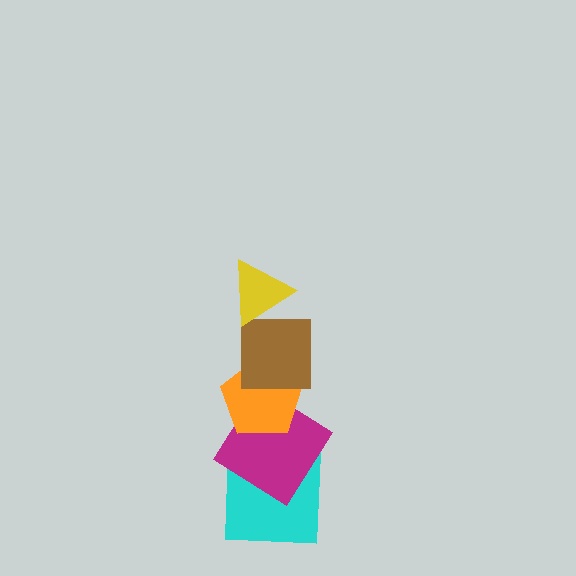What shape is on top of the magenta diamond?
The orange pentagon is on top of the magenta diamond.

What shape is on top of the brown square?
The yellow triangle is on top of the brown square.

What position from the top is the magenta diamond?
The magenta diamond is 4th from the top.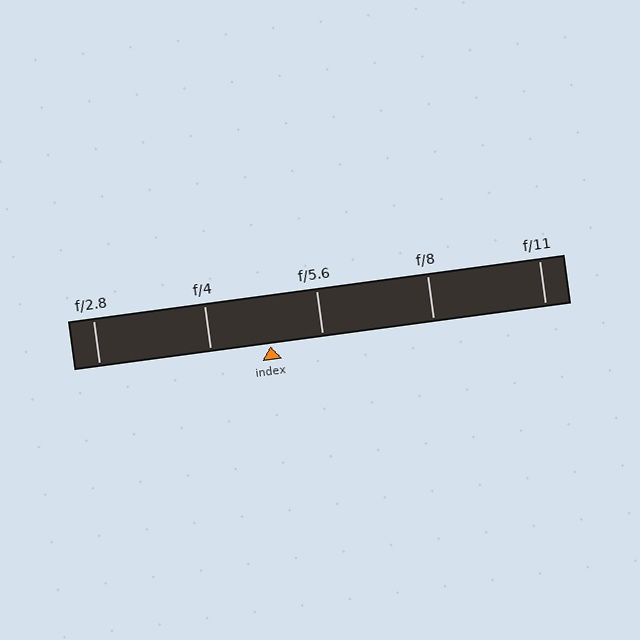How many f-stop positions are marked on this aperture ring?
There are 5 f-stop positions marked.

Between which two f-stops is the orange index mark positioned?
The index mark is between f/4 and f/5.6.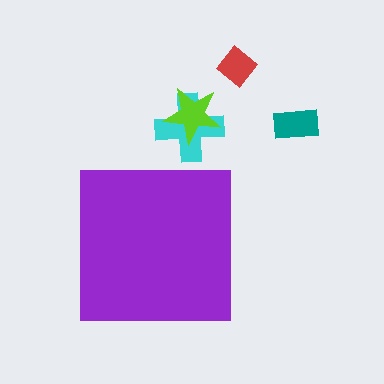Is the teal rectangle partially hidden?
No, the teal rectangle is fully visible.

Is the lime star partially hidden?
No, the lime star is fully visible.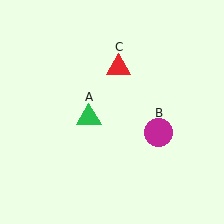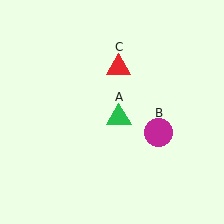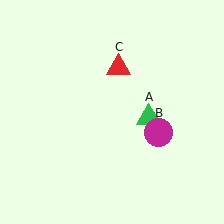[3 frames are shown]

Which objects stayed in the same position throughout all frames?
Magenta circle (object B) and red triangle (object C) remained stationary.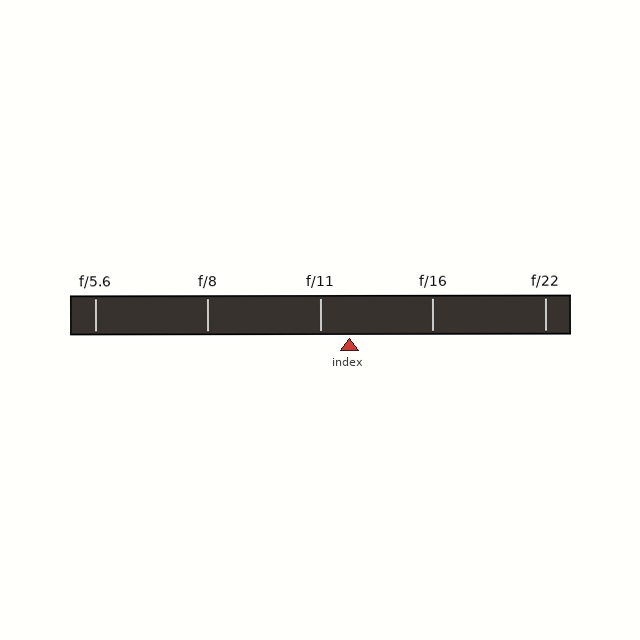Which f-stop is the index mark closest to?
The index mark is closest to f/11.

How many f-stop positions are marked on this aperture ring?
There are 5 f-stop positions marked.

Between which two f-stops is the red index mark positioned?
The index mark is between f/11 and f/16.